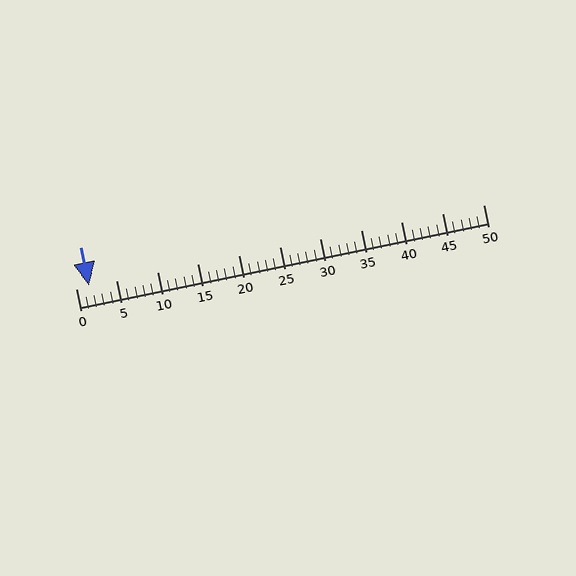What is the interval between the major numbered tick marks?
The major tick marks are spaced 5 units apart.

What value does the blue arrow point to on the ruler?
The blue arrow points to approximately 2.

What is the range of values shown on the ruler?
The ruler shows values from 0 to 50.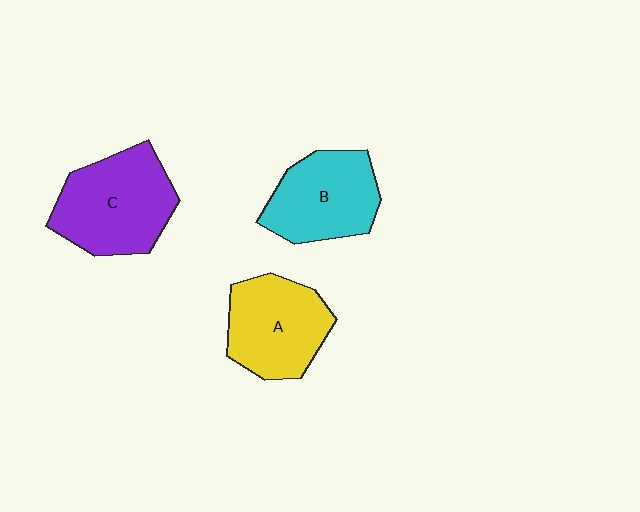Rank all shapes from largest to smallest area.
From largest to smallest: C (purple), A (yellow), B (cyan).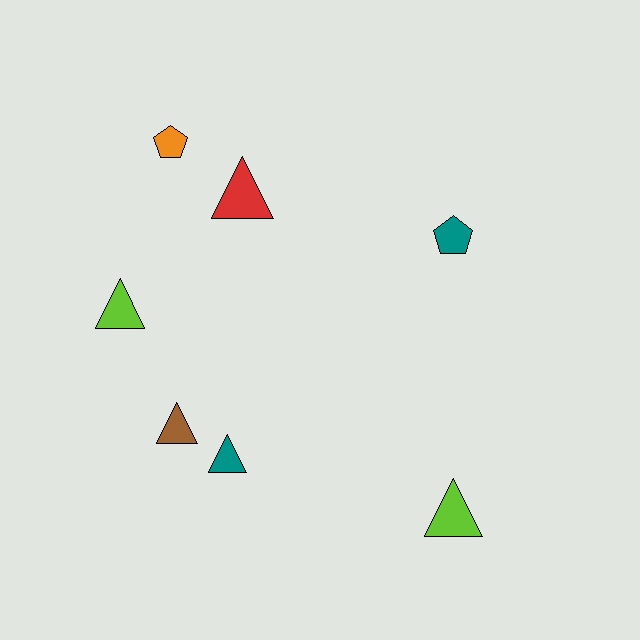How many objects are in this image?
There are 7 objects.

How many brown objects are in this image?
There is 1 brown object.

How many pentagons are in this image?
There are 2 pentagons.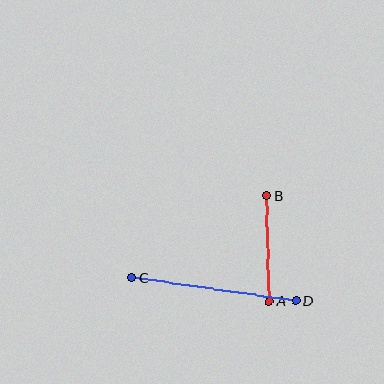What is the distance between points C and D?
The distance is approximately 166 pixels.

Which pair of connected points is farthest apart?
Points C and D are farthest apart.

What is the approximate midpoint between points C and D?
The midpoint is at approximately (214, 289) pixels.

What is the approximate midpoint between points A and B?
The midpoint is at approximately (268, 248) pixels.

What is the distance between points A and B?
The distance is approximately 106 pixels.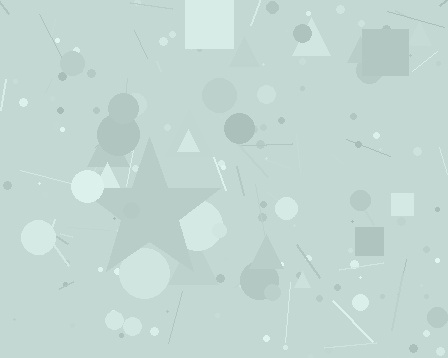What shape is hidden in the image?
A star is hidden in the image.